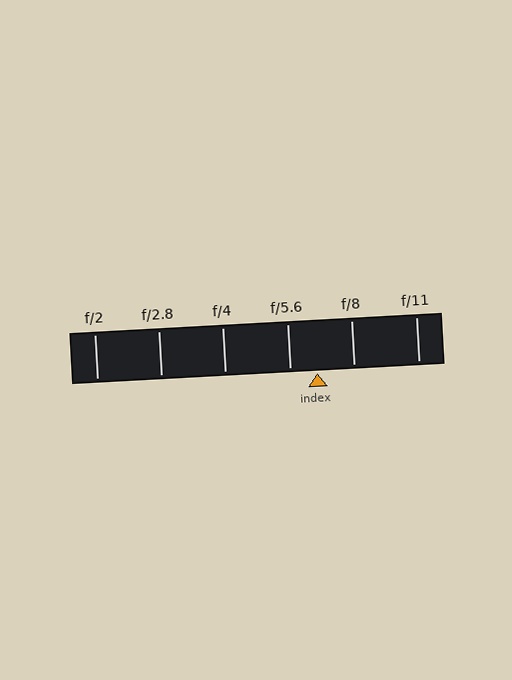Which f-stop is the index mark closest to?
The index mark is closest to f/5.6.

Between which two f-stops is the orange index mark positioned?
The index mark is between f/5.6 and f/8.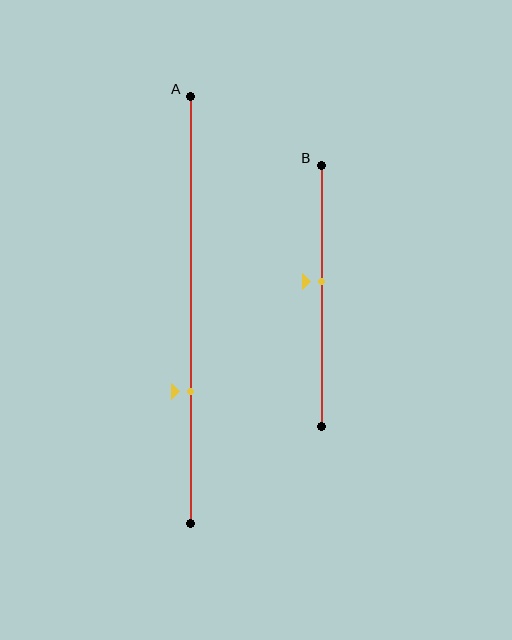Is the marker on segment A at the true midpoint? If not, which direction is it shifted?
No, the marker on segment A is shifted downward by about 19% of the segment length.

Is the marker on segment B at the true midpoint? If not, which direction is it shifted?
No, the marker on segment B is shifted upward by about 5% of the segment length.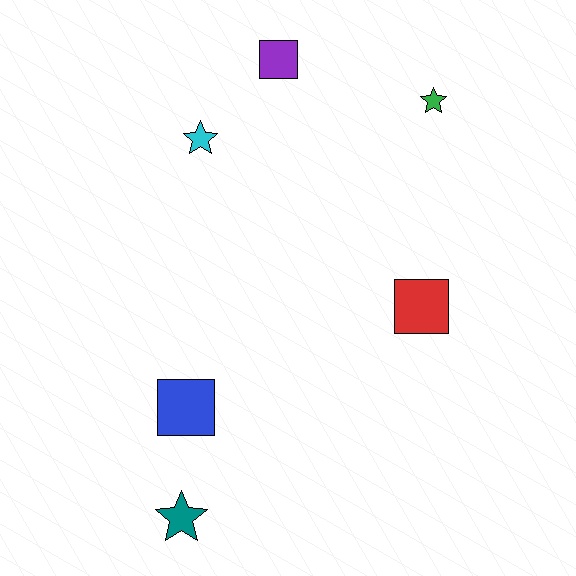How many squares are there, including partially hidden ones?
There are 3 squares.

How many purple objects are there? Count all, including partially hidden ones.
There is 1 purple object.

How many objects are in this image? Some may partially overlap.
There are 6 objects.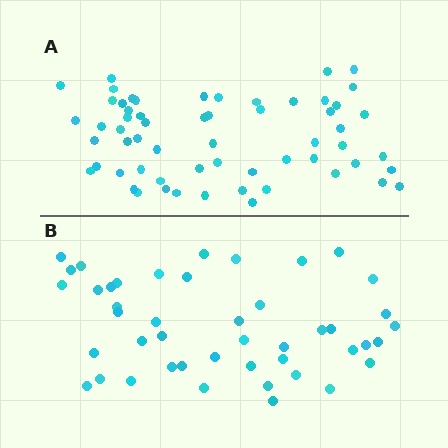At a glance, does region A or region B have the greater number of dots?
Region A (the top region) has more dots.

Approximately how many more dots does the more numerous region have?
Region A has approximately 15 more dots than region B.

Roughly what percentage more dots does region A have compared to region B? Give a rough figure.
About 35% more.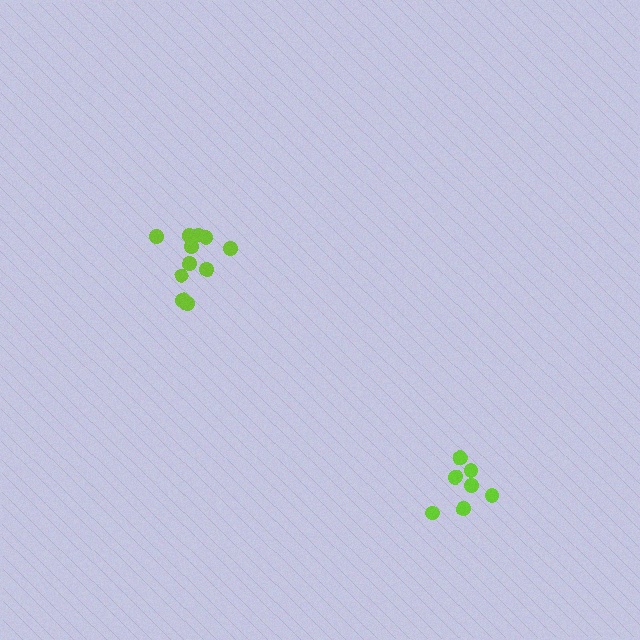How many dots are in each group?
Group 1: 7 dots, Group 2: 11 dots (18 total).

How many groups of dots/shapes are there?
There are 2 groups.